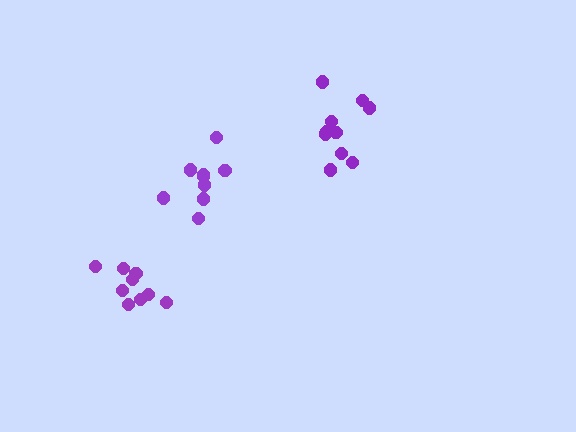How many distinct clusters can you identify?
There are 3 distinct clusters.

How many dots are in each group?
Group 1: 10 dots, Group 2: 10 dots, Group 3: 9 dots (29 total).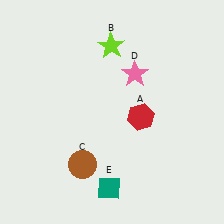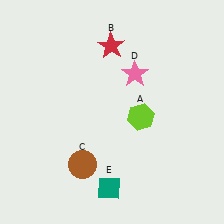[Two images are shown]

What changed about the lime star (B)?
In Image 1, B is lime. In Image 2, it changed to red.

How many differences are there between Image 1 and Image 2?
There are 2 differences between the two images.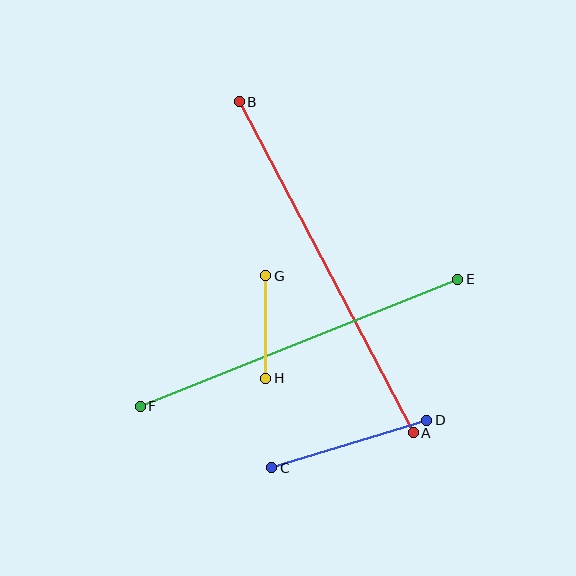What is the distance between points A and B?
The distance is approximately 374 pixels.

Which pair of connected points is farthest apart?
Points A and B are farthest apart.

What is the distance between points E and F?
The distance is approximately 342 pixels.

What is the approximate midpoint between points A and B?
The midpoint is at approximately (326, 267) pixels.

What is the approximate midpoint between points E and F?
The midpoint is at approximately (299, 343) pixels.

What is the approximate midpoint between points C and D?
The midpoint is at approximately (349, 444) pixels.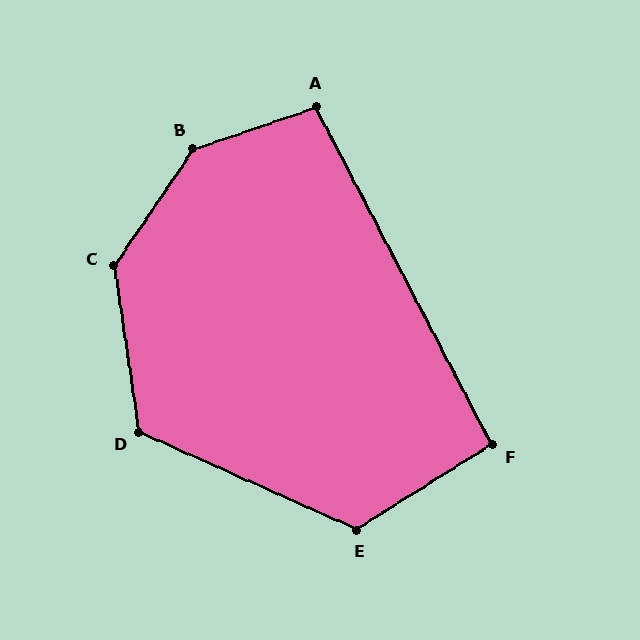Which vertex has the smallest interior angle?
F, at approximately 94 degrees.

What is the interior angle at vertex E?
Approximately 124 degrees (obtuse).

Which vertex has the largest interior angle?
B, at approximately 143 degrees.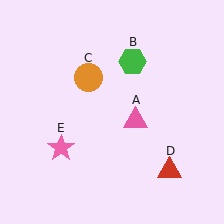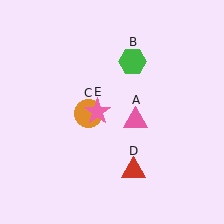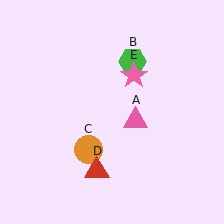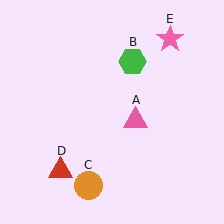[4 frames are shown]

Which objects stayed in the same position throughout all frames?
Pink triangle (object A) and green hexagon (object B) remained stationary.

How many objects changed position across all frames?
3 objects changed position: orange circle (object C), red triangle (object D), pink star (object E).